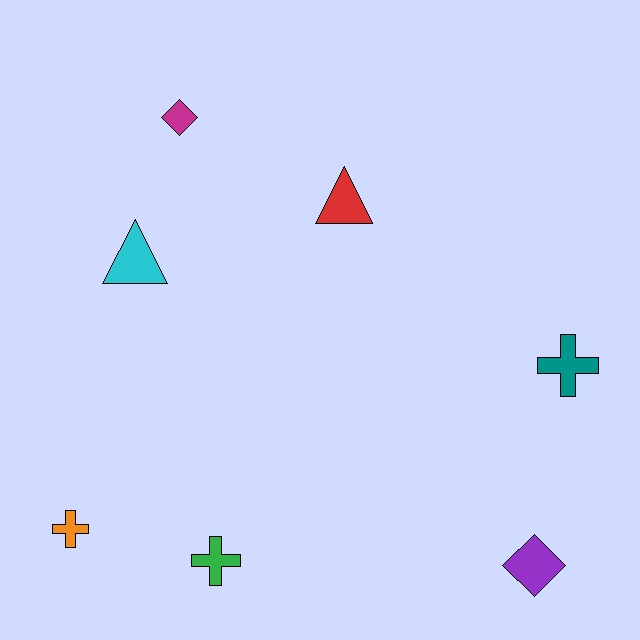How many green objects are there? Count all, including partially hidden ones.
There is 1 green object.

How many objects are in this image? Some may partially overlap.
There are 7 objects.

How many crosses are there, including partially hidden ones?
There are 3 crosses.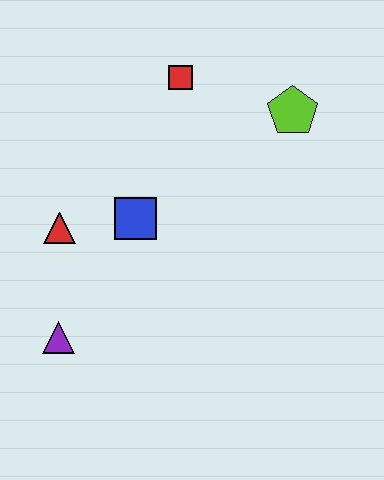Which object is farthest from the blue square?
The lime pentagon is farthest from the blue square.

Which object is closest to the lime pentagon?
The red square is closest to the lime pentagon.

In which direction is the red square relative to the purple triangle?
The red square is above the purple triangle.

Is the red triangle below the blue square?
Yes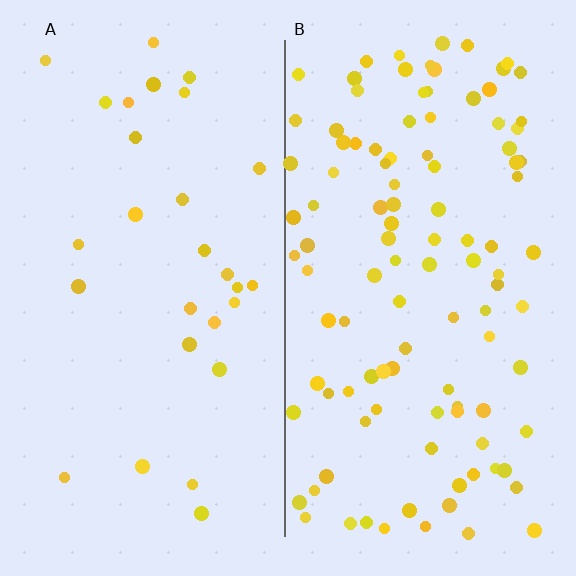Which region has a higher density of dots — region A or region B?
B (the right).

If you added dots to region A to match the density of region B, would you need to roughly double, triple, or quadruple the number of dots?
Approximately quadruple.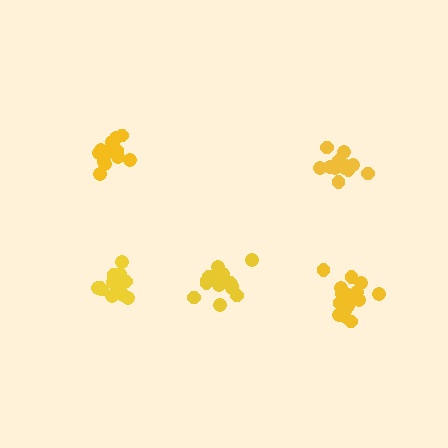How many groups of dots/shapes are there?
There are 5 groups.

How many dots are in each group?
Group 1: 14 dots, Group 2: 13 dots, Group 3: 14 dots, Group 4: 15 dots, Group 5: 18 dots (74 total).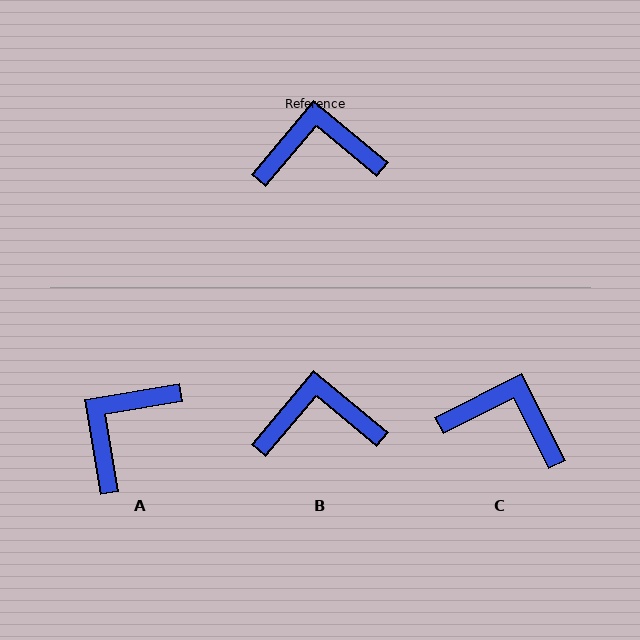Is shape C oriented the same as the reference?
No, it is off by about 23 degrees.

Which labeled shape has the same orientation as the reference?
B.